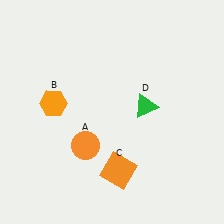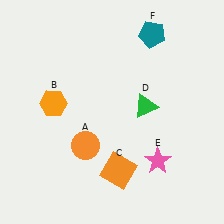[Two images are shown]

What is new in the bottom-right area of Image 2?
A pink star (E) was added in the bottom-right area of Image 2.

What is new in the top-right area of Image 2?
A teal pentagon (F) was added in the top-right area of Image 2.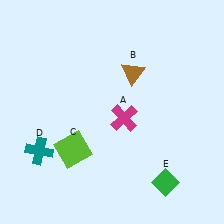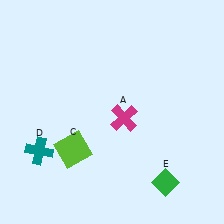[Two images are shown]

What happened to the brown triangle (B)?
The brown triangle (B) was removed in Image 2. It was in the top-right area of Image 1.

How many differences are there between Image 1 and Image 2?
There is 1 difference between the two images.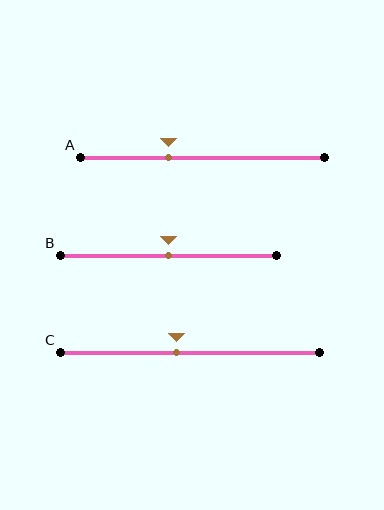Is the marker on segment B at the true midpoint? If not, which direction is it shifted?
Yes, the marker on segment B is at the true midpoint.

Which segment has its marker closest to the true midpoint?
Segment B has its marker closest to the true midpoint.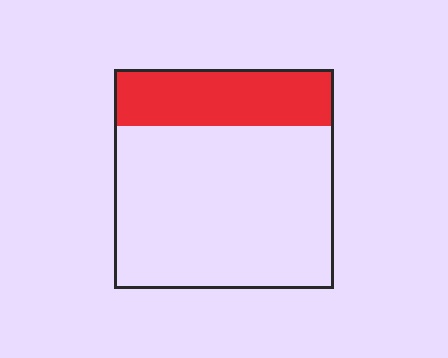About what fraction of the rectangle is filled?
About one quarter (1/4).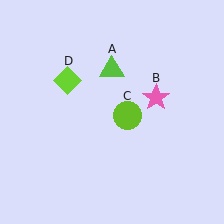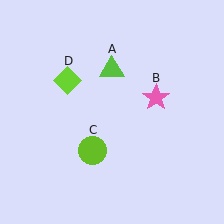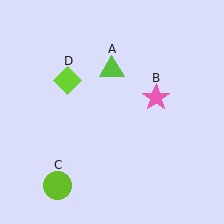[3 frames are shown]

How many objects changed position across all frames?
1 object changed position: lime circle (object C).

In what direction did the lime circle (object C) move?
The lime circle (object C) moved down and to the left.